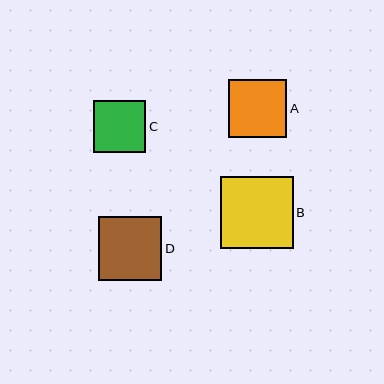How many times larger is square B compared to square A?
Square B is approximately 1.3 times the size of square A.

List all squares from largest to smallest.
From largest to smallest: B, D, A, C.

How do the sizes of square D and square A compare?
Square D and square A are approximately the same size.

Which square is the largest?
Square B is the largest with a size of approximately 73 pixels.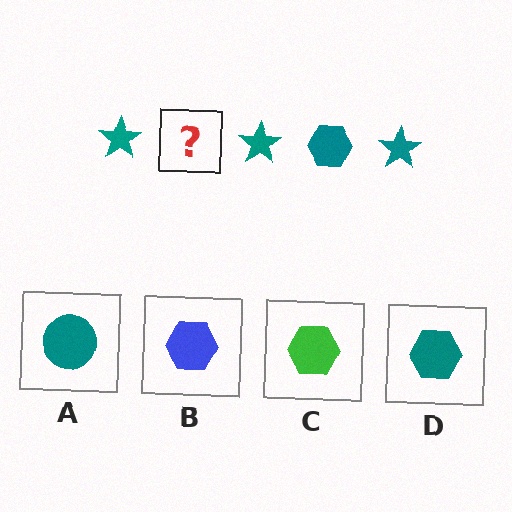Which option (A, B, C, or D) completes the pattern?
D.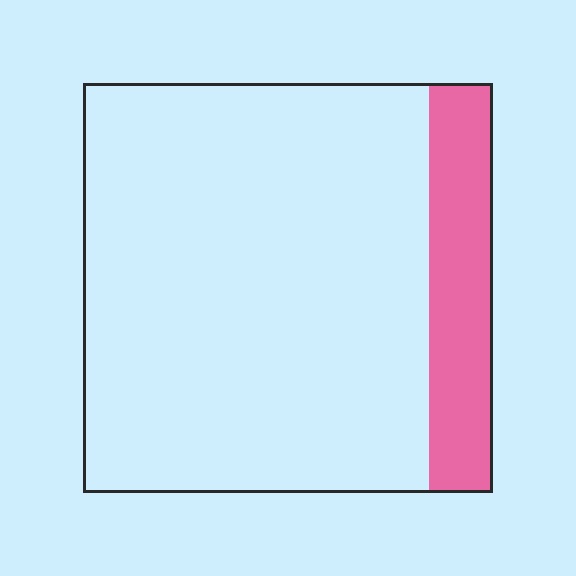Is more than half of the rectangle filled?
No.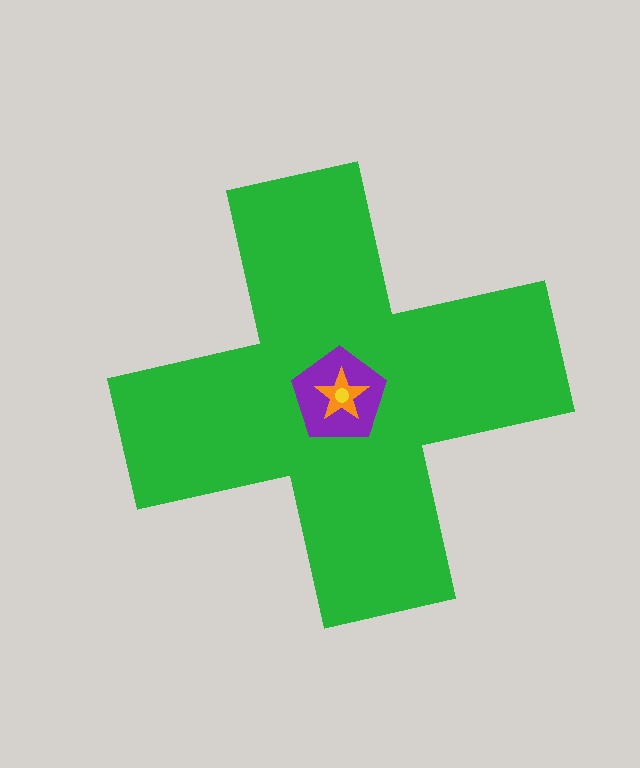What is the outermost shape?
The green cross.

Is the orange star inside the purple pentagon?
Yes.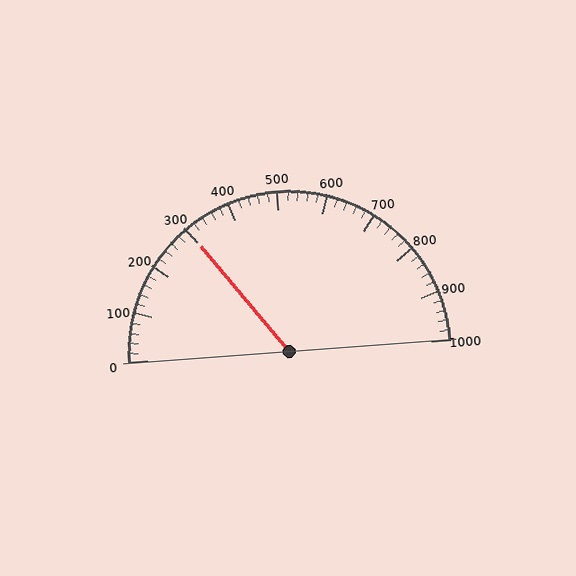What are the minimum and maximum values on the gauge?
The gauge ranges from 0 to 1000.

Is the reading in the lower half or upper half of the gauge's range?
The reading is in the lower half of the range (0 to 1000).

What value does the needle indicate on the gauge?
The needle indicates approximately 300.